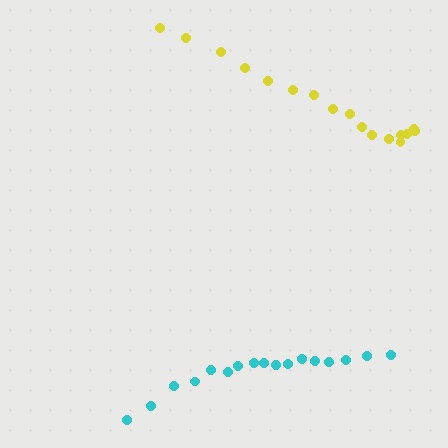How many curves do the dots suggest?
There are 2 distinct paths.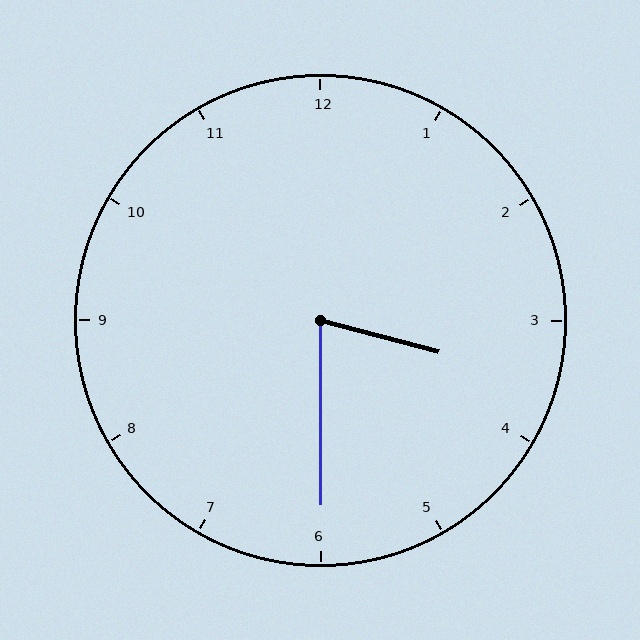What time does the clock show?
3:30.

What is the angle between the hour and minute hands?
Approximately 75 degrees.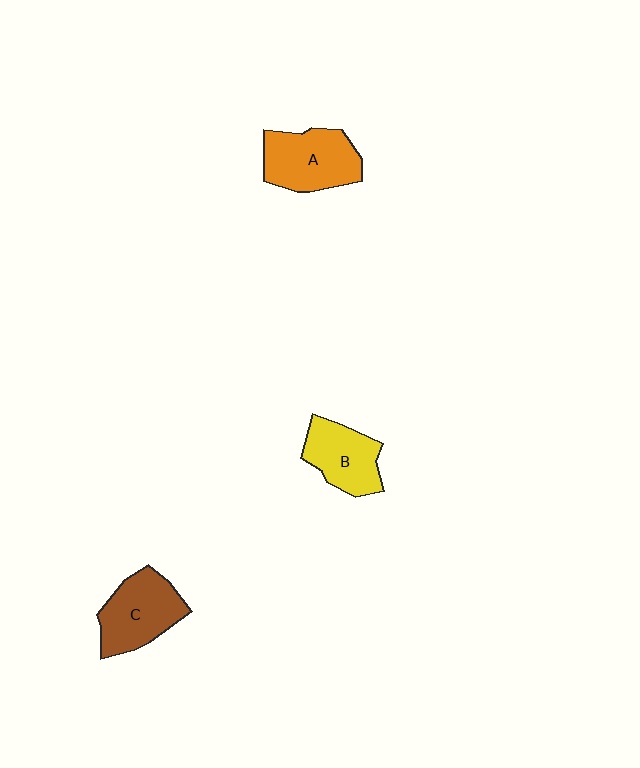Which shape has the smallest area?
Shape B (yellow).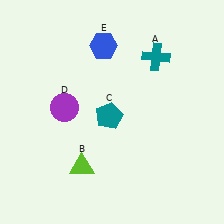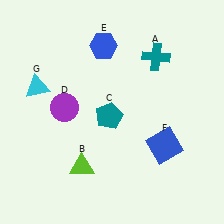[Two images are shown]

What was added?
A blue square (F), a cyan triangle (G) were added in Image 2.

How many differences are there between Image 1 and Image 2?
There are 2 differences between the two images.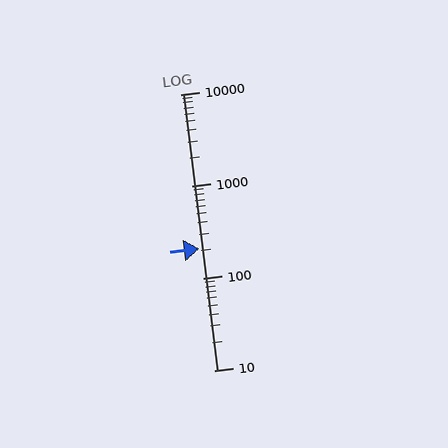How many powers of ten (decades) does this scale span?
The scale spans 3 decades, from 10 to 10000.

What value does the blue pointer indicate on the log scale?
The pointer indicates approximately 210.